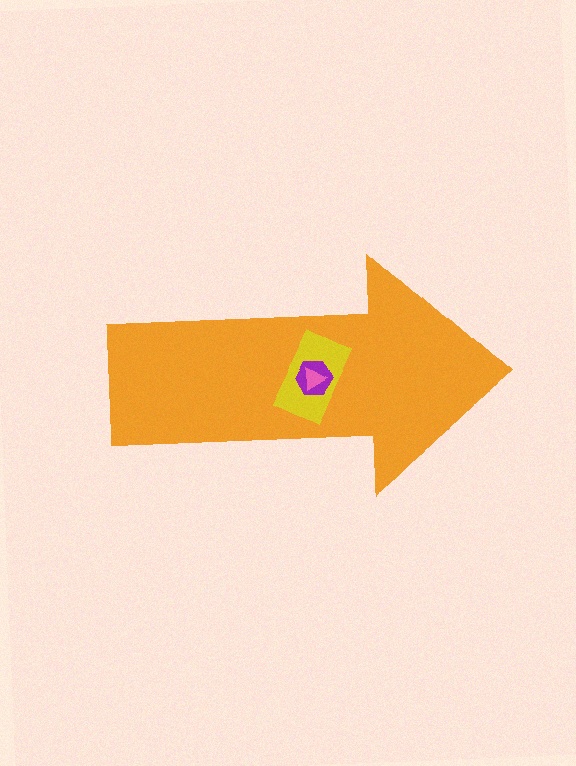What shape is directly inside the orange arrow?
The yellow rectangle.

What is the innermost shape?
The pink triangle.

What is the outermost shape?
The orange arrow.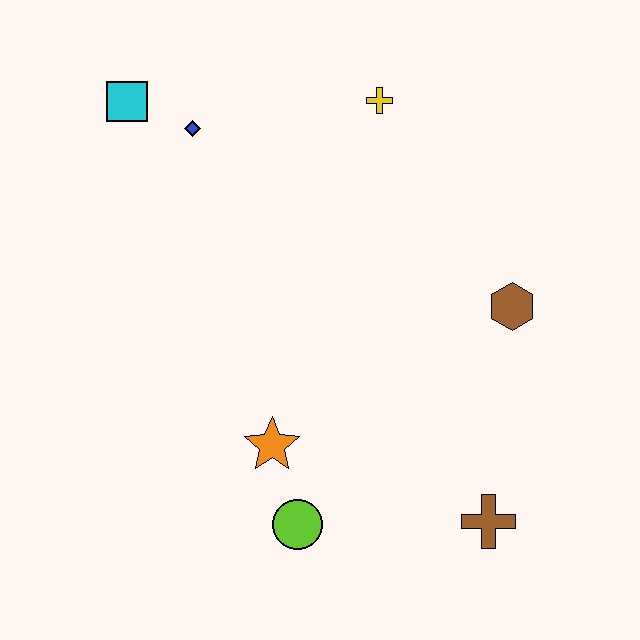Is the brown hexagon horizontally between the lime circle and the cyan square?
No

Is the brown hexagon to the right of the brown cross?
Yes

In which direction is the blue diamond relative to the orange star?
The blue diamond is above the orange star.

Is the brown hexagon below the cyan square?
Yes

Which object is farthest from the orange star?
The cyan square is farthest from the orange star.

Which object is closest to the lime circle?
The orange star is closest to the lime circle.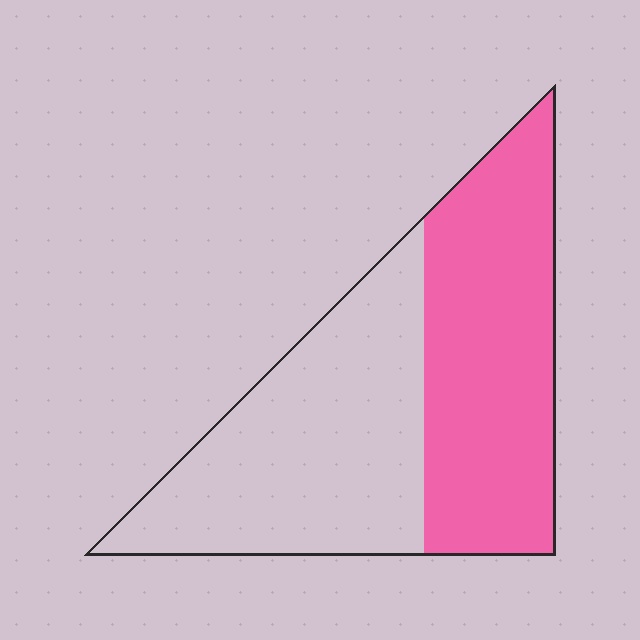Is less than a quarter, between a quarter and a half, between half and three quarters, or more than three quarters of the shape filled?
Between a quarter and a half.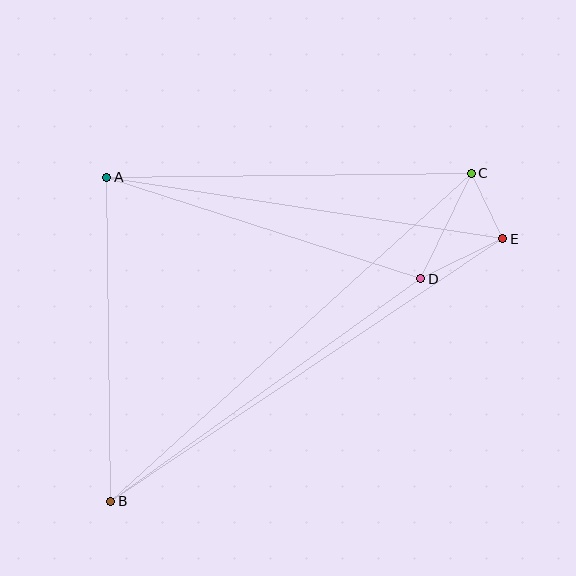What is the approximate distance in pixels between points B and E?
The distance between B and E is approximately 472 pixels.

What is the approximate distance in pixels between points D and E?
The distance between D and E is approximately 91 pixels.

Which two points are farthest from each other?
Points B and C are farthest from each other.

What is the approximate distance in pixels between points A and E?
The distance between A and E is approximately 401 pixels.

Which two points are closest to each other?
Points C and E are closest to each other.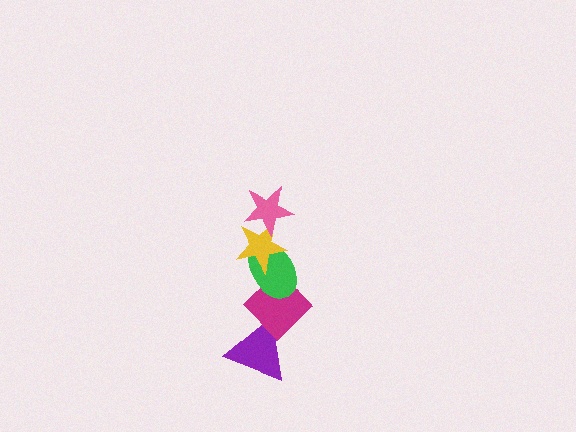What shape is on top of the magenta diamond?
The green ellipse is on top of the magenta diamond.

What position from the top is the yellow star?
The yellow star is 2nd from the top.